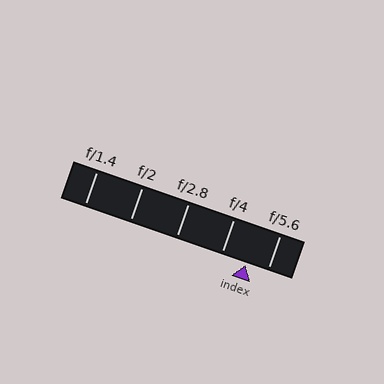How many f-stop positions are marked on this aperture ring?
There are 5 f-stop positions marked.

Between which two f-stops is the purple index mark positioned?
The index mark is between f/4 and f/5.6.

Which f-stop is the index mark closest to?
The index mark is closest to f/5.6.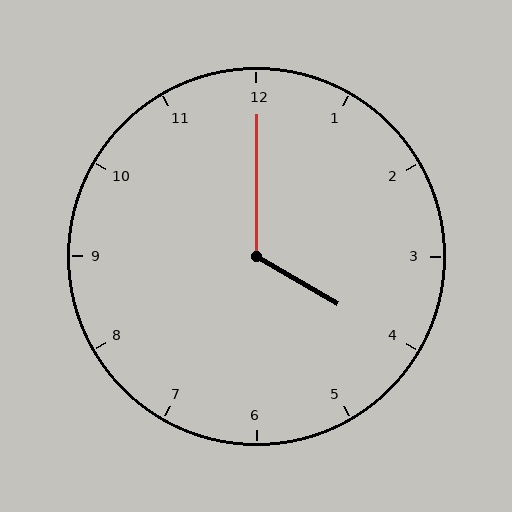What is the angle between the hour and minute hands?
Approximately 120 degrees.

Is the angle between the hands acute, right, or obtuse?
It is obtuse.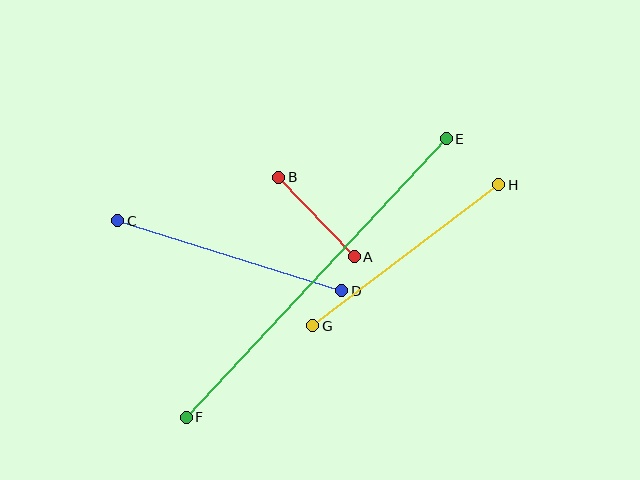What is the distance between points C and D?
The distance is approximately 235 pixels.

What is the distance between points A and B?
The distance is approximately 109 pixels.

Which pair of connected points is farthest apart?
Points E and F are farthest apart.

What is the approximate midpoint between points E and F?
The midpoint is at approximately (316, 278) pixels.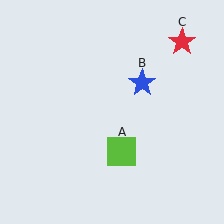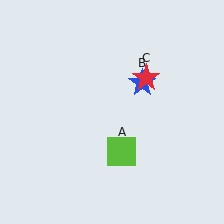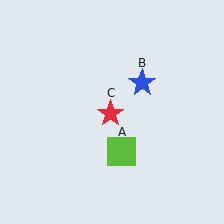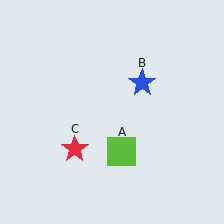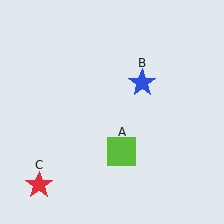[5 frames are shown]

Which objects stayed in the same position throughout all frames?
Lime square (object A) and blue star (object B) remained stationary.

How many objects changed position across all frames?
1 object changed position: red star (object C).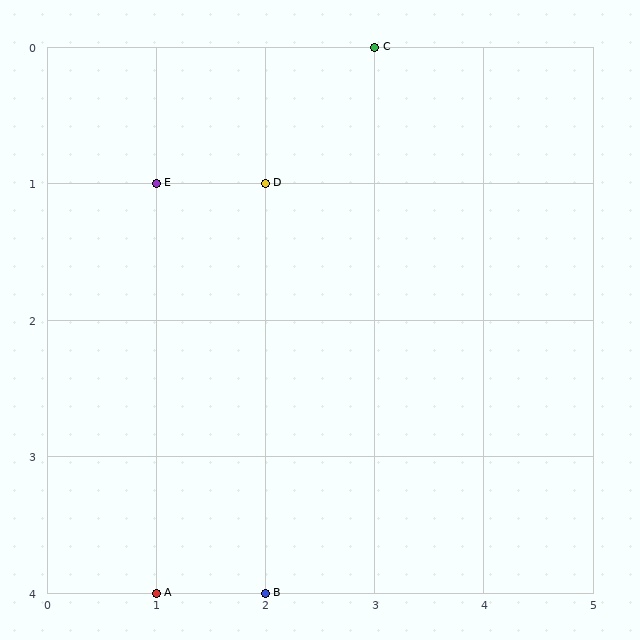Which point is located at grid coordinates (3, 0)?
Point C is at (3, 0).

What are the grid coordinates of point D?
Point D is at grid coordinates (2, 1).